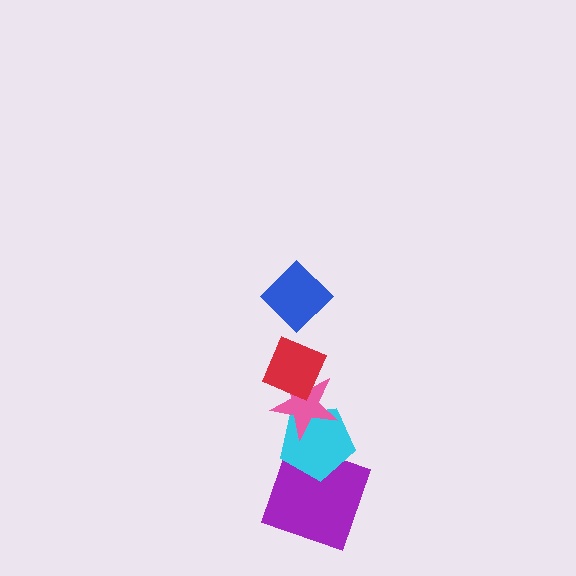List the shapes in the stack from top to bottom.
From top to bottom: the blue diamond, the red diamond, the pink star, the cyan pentagon, the purple square.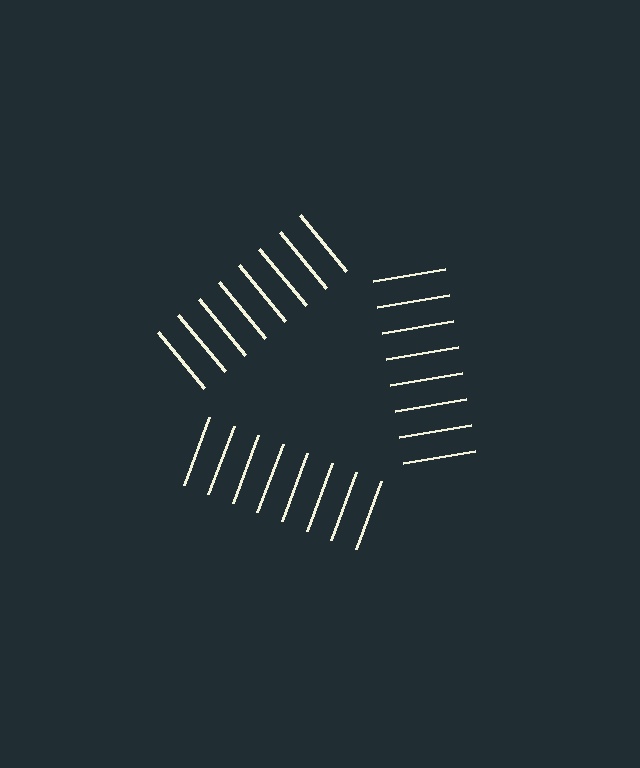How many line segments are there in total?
24 — 8 along each of the 3 edges.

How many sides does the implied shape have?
3 sides — the line-ends trace a triangle.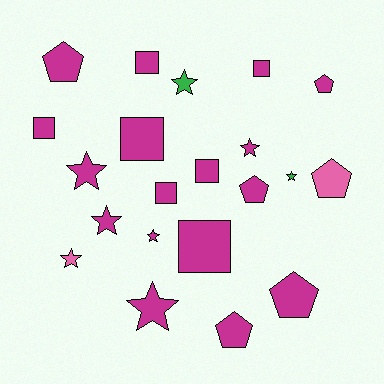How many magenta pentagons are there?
There are 5 magenta pentagons.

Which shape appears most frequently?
Star, with 8 objects.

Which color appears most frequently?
Magenta, with 17 objects.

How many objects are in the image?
There are 21 objects.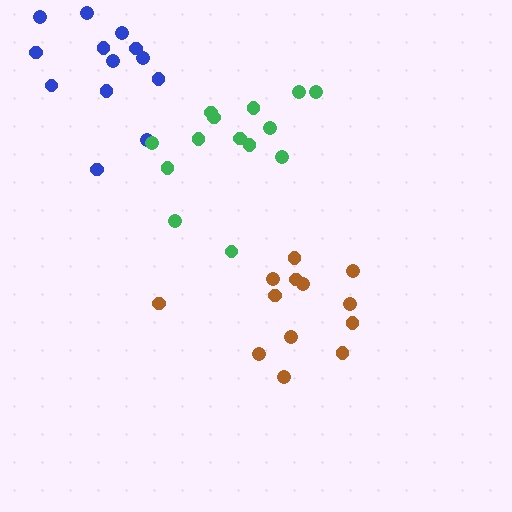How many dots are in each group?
Group 1: 13 dots, Group 2: 14 dots, Group 3: 13 dots (40 total).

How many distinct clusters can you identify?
There are 3 distinct clusters.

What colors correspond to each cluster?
The clusters are colored: blue, green, brown.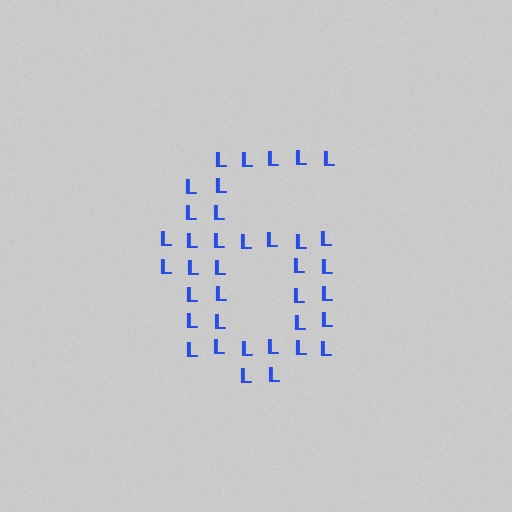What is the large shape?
The large shape is the digit 6.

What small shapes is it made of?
It is made of small letter L's.